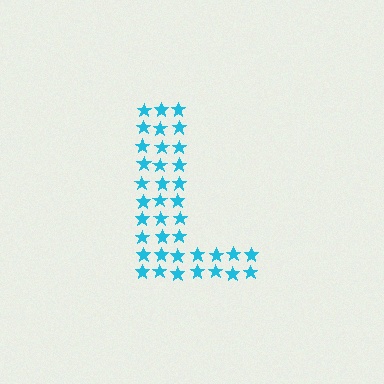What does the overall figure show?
The overall figure shows the letter L.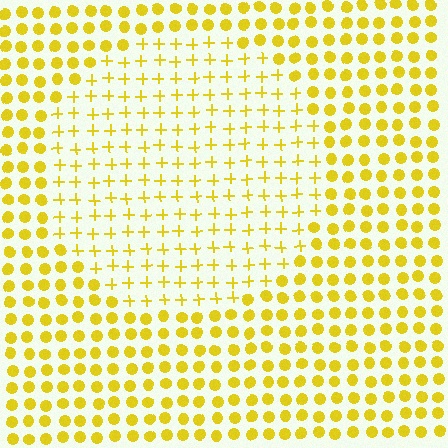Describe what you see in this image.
The image is filled with small yellow elements arranged in a uniform grid. A circle-shaped region contains plus signs, while the surrounding area contains circles. The boundary is defined purely by the change in element shape.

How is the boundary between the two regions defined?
The boundary is defined by a change in element shape: plus signs inside vs. circles outside. All elements share the same color and spacing.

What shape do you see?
I see a circle.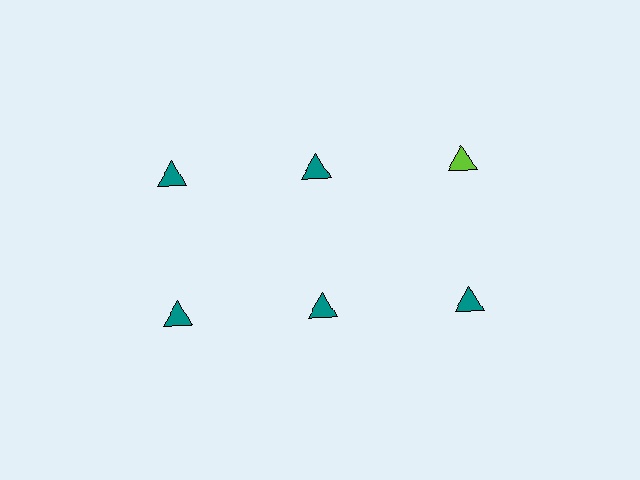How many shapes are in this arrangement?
There are 6 shapes arranged in a grid pattern.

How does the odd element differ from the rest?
It has a different color: lime instead of teal.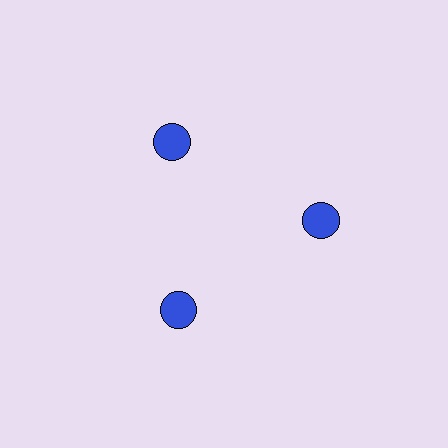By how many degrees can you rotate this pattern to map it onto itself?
The pattern maps onto itself every 120 degrees of rotation.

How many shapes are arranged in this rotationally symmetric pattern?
There are 3 shapes, arranged in 3 groups of 1.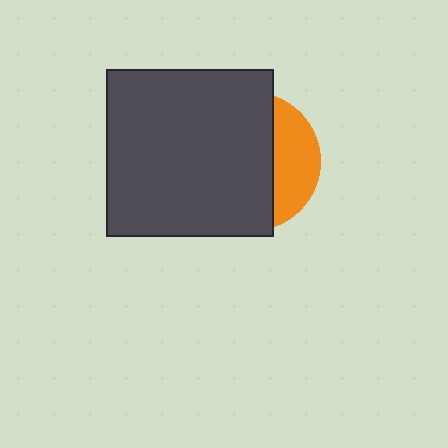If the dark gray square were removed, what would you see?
You would see the complete orange circle.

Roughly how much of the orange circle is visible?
A small part of it is visible (roughly 30%).